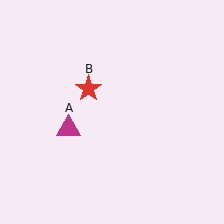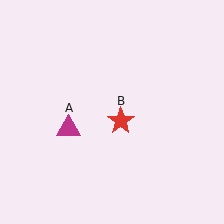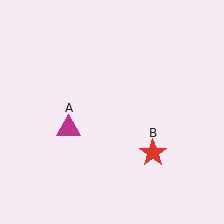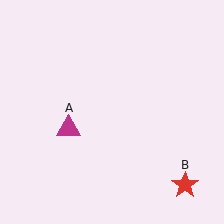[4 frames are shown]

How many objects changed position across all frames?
1 object changed position: red star (object B).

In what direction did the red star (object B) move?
The red star (object B) moved down and to the right.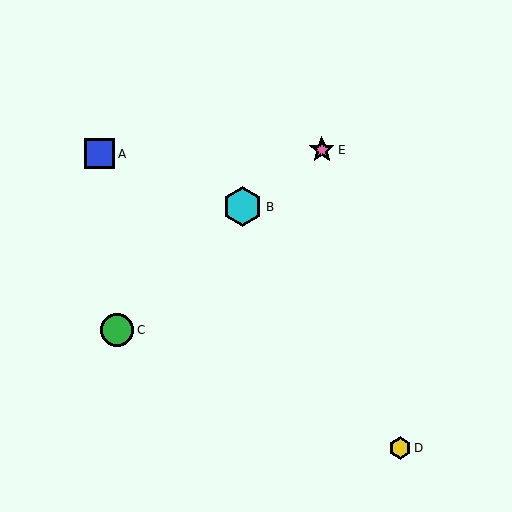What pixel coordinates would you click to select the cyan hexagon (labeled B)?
Click at (243, 207) to select the cyan hexagon B.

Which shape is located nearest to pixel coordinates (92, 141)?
The blue square (labeled A) at (100, 154) is nearest to that location.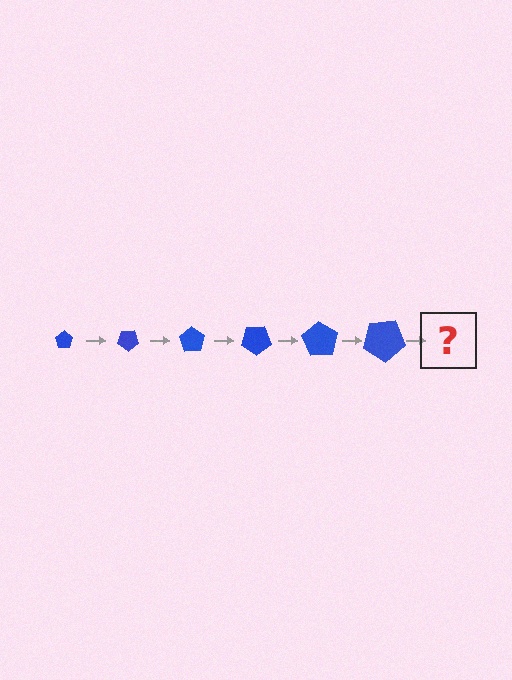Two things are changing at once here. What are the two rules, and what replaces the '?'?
The two rules are that the pentagon grows larger each step and it rotates 35 degrees each step. The '?' should be a pentagon, larger than the previous one and rotated 210 degrees from the start.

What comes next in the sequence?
The next element should be a pentagon, larger than the previous one and rotated 210 degrees from the start.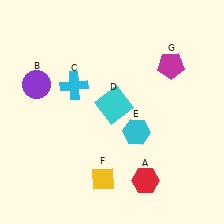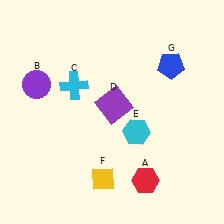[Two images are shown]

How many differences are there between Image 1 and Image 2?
There are 2 differences between the two images.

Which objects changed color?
D changed from cyan to purple. G changed from magenta to blue.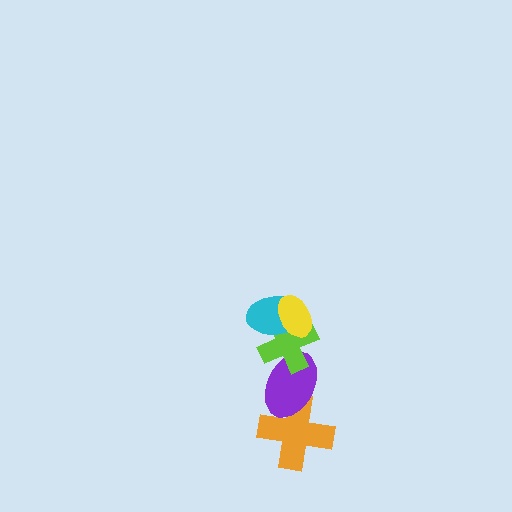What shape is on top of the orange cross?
The purple ellipse is on top of the orange cross.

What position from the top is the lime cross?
The lime cross is 3rd from the top.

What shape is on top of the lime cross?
The cyan ellipse is on top of the lime cross.